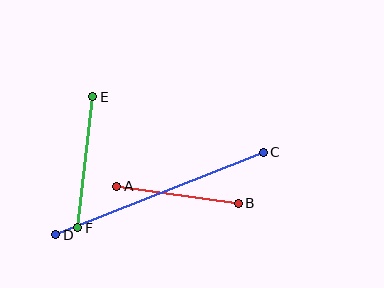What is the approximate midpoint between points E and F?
The midpoint is at approximately (85, 162) pixels.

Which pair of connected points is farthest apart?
Points C and D are farthest apart.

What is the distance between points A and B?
The distance is approximately 123 pixels.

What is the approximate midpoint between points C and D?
The midpoint is at approximately (159, 194) pixels.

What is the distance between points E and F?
The distance is approximately 132 pixels.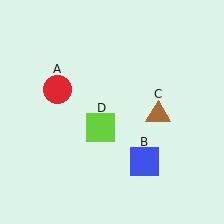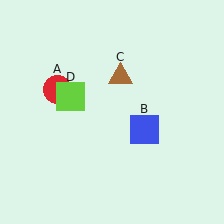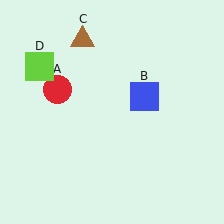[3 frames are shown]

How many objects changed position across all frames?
3 objects changed position: blue square (object B), brown triangle (object C), lime square (object D).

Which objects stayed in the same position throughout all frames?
Red circle (object A) remained stationary.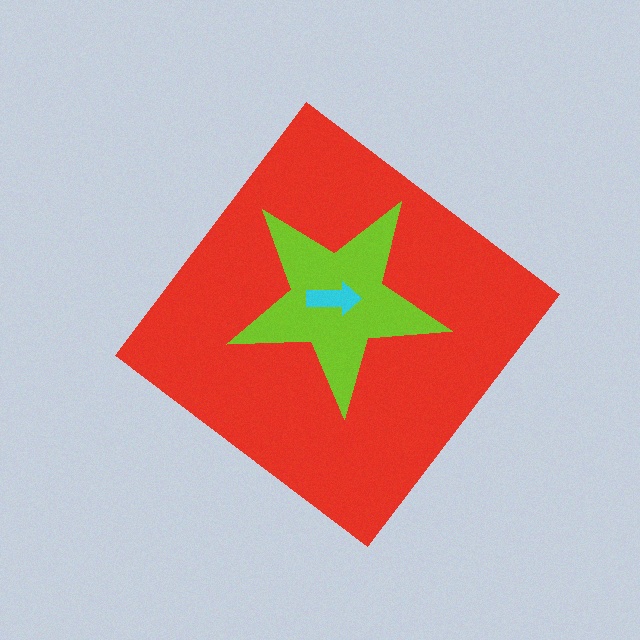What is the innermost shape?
The cyan arrow.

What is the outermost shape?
The red diamond.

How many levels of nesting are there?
3.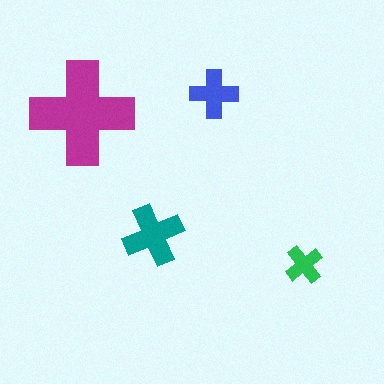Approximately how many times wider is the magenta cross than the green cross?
About 2.5 times wider.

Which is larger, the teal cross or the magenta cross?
The magenta one.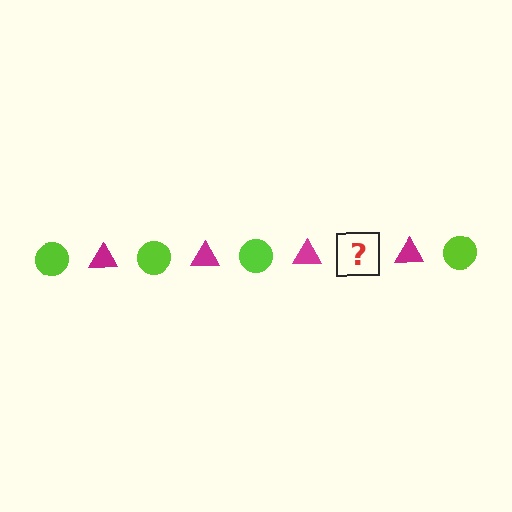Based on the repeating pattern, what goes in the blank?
The blank should be a lime circle.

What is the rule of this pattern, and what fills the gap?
The rule is that the pattern alternates between lime circle and magenta triangle. The gap should be filled with a lime circle.